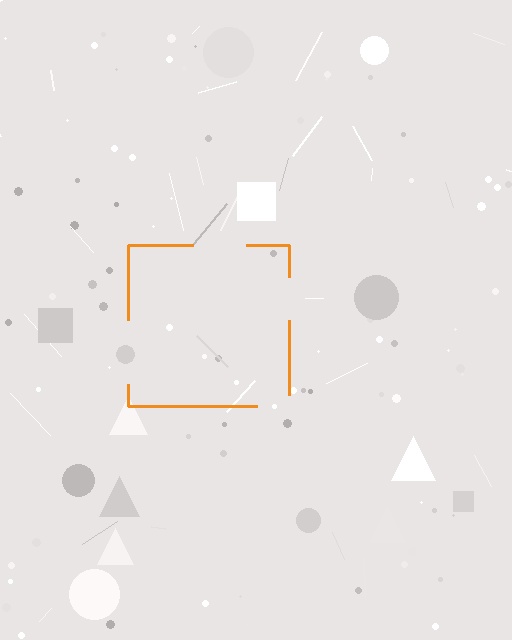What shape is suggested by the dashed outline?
The dashed outline suggests a square.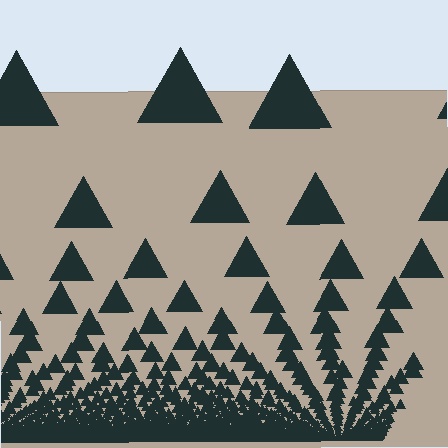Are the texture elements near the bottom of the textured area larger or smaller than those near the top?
Smaller. The gradient is inverted — elements near the bottom are smaller and denser.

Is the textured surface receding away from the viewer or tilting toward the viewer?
The surface appears to tilt toward the viewer. Texture elements get larger and sparser toward the top.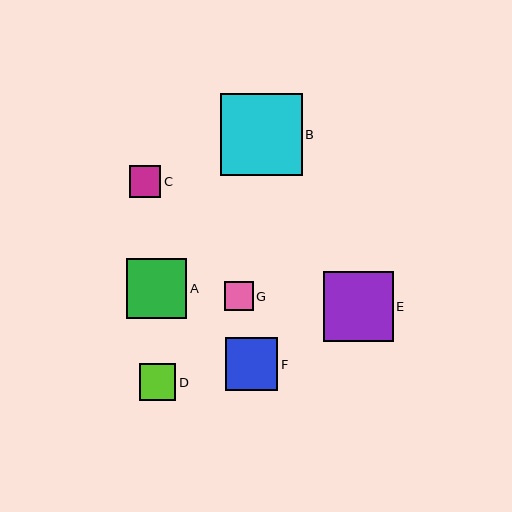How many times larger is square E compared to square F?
Square E is approximately 1.3 times the size of square F.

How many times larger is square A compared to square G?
Square A is approximately 2.1 times the size of square G.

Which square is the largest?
Square B is the largest with a size of approximately 82 pixels.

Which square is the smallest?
Square G is the smallest with a size of approximately 29 pixels.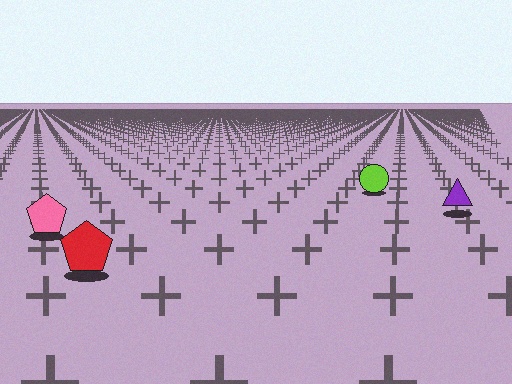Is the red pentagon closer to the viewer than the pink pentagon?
Yes. The red pentagon is closer — you can tell from the texture gradient: the ground texture is coarser near it.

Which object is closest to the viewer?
The red pentagon is closest. The texture marks near it are larger and more spread out.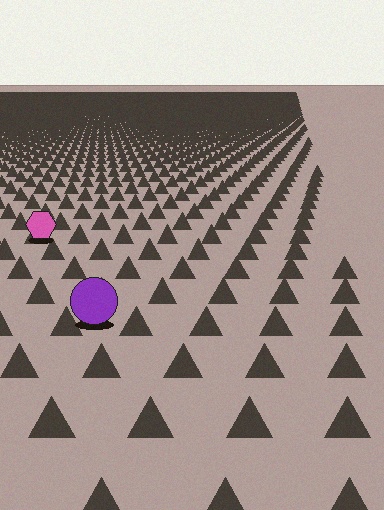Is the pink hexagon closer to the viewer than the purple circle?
No. The purple circle is closer — you can tell from the texture gradient: the ground texture is coarser near it.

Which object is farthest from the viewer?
The pink hexagon is farthest from the viewer. It appears smaller and the ground texture around it is denser.